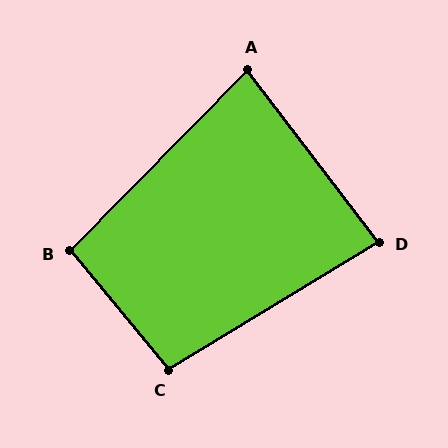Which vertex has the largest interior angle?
C, at approximately 98 degrees.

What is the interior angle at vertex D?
Approximately 84 degrees (acute).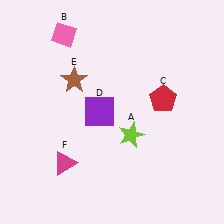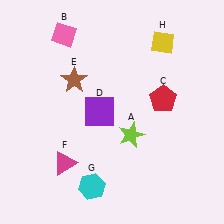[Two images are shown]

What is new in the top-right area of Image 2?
A yellow diamond (H) was added in the top-right area of Image 2.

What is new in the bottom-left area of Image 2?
A cyan hexagon (G) was added in the bottom-left area of Image 2.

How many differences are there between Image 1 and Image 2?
There are 2 differences between the two images.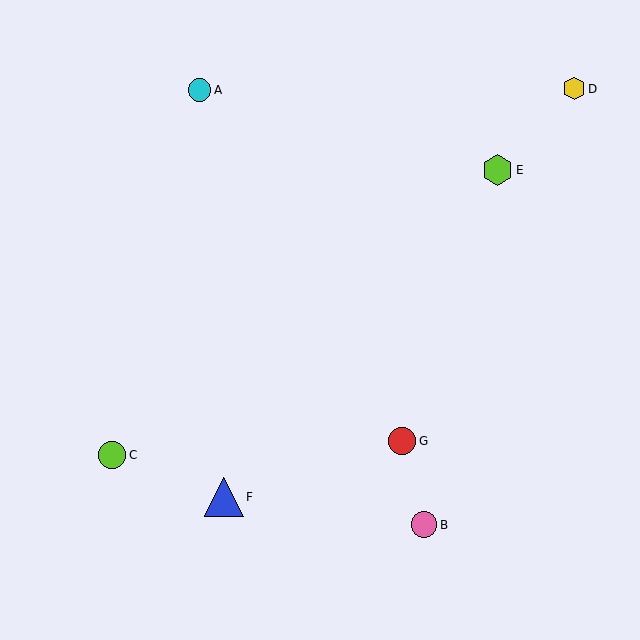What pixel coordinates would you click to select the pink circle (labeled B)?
Click at (424, 525) to select the pink circle B.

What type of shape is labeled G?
Shape G is a red circle.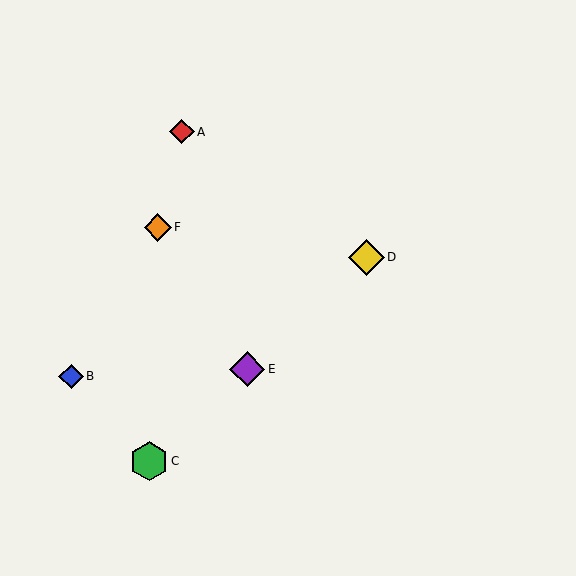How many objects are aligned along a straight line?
3 objects (C, D, E) are aligned along a straight line.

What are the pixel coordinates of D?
Object D is at (366, 257).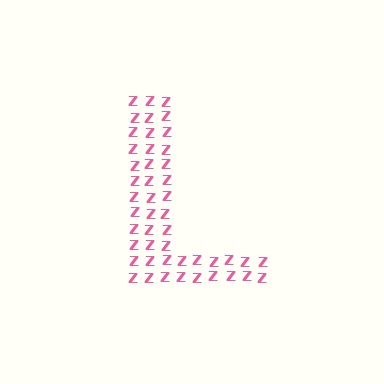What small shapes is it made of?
It is made of small letter Z's.